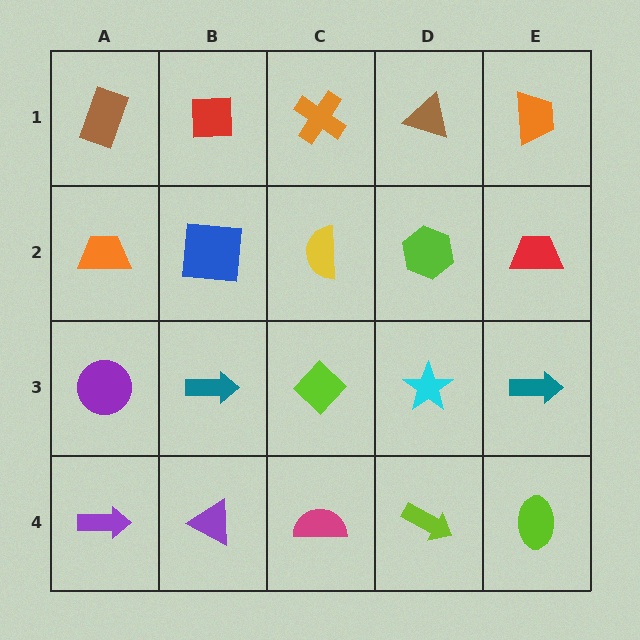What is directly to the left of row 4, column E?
A lime arrow.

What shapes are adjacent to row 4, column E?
A teal arrow (row 3, column E), a lime arrow (row 4, column D).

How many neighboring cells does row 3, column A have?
3.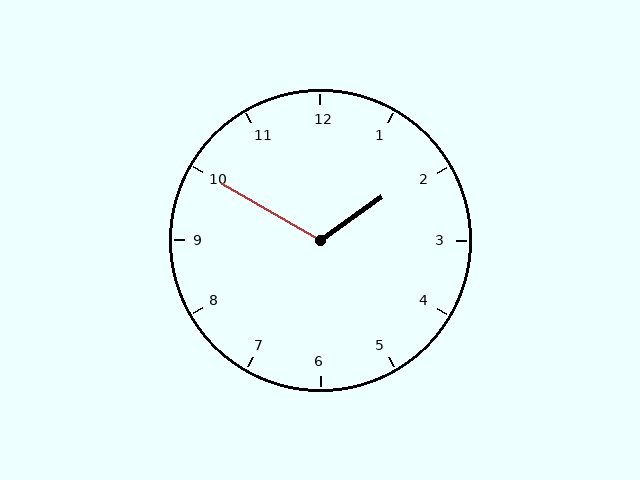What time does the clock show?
1:50.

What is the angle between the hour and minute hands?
Approximately 115 degrees.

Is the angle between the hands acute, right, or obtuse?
It is obtuse.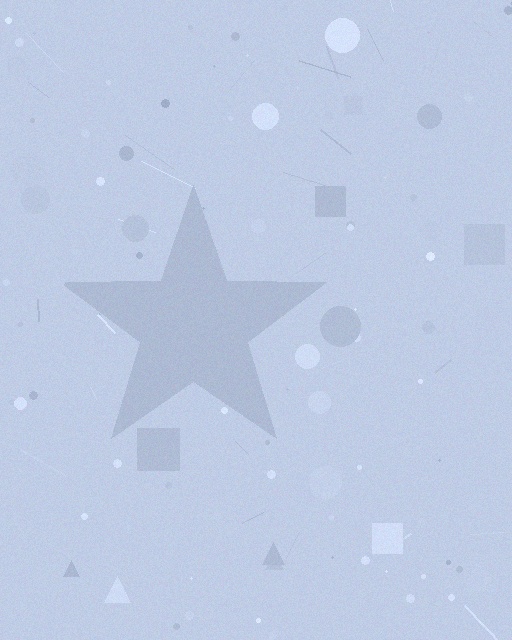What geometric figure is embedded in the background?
A star is embedded in the background.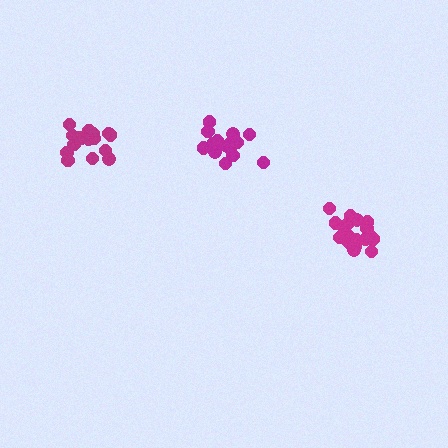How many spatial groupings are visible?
There are 3 spatial groupings.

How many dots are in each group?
Group 1: 19 dots, Group 2: 16 dots, Group 3: 17 dots (52 total).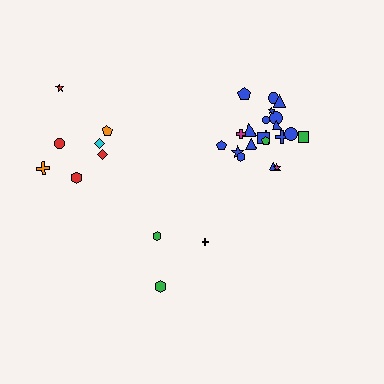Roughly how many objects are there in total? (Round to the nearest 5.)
Roughly 30 objects in total.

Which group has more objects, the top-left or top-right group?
The top-right group.